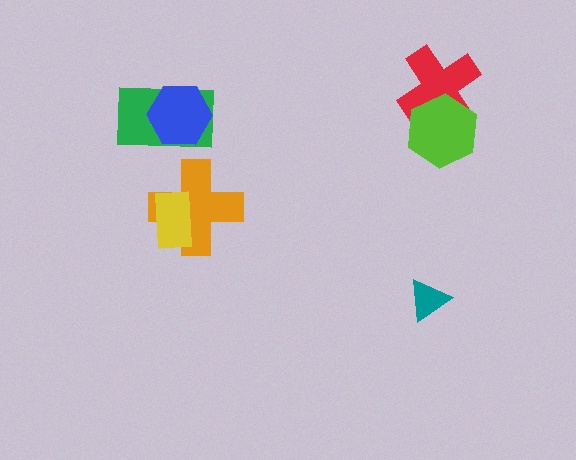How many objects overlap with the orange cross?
1 object overlaps with the orange cross.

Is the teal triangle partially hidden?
No, no other shape covers it.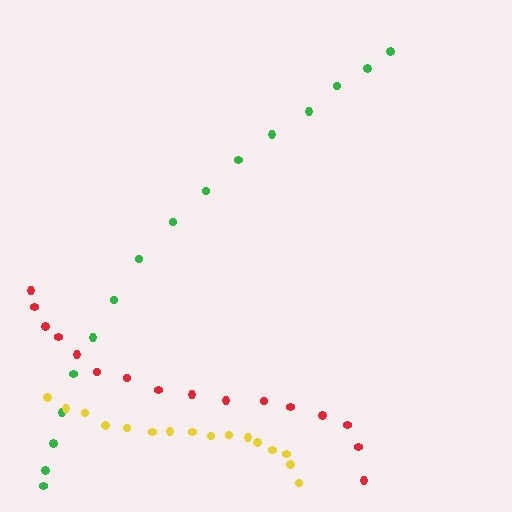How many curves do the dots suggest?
There are 3 distinct paths.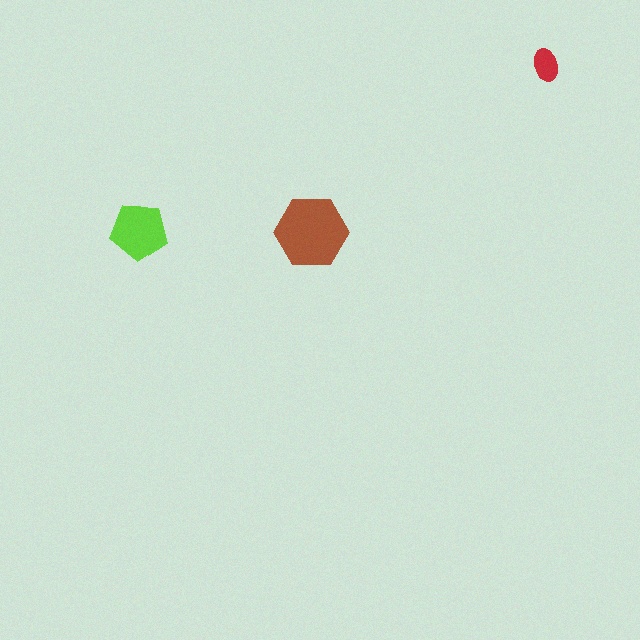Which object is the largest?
The brown hexagon.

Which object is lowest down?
The brown hexagon is bottommost.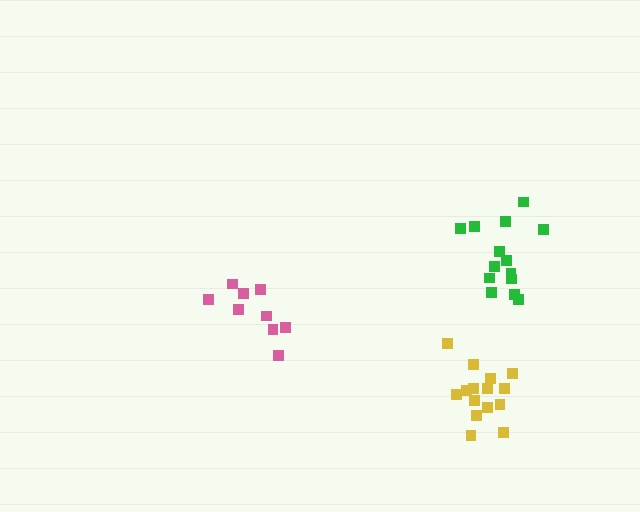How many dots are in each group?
Group 1: 14 dots, Group 2: 15 dots, Group 3: 9 dots (38 total).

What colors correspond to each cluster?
The clusters are colored: green, yellow, pink.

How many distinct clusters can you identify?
There are 3 distinct clusters.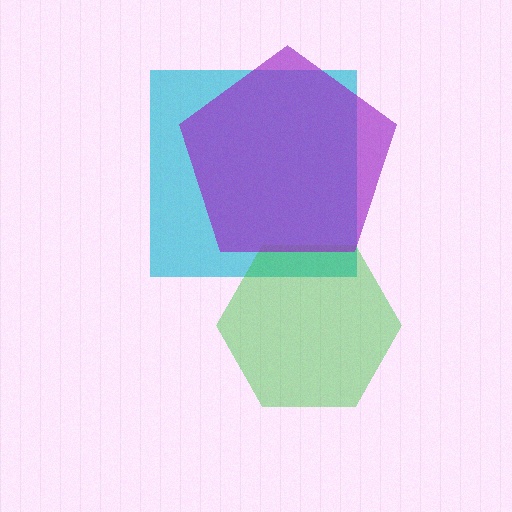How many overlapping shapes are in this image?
There are 3 overlapping shapes in the image.